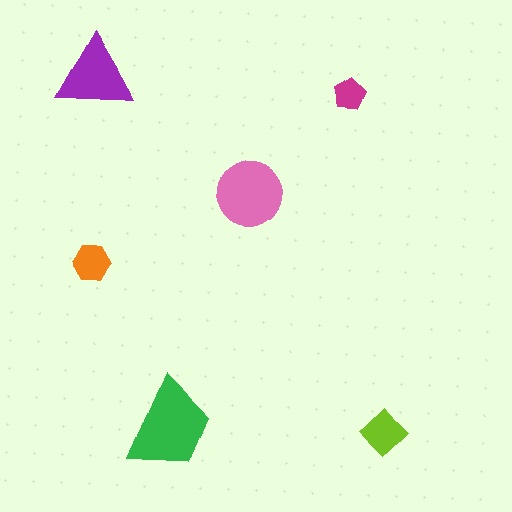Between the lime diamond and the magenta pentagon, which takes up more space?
The lime diamond.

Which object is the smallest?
The magenta pentagon.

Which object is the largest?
The green trapezoid.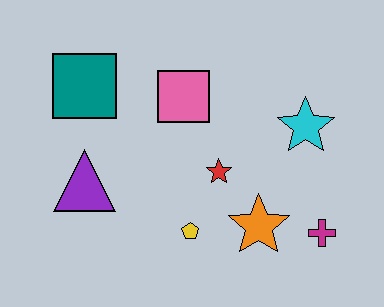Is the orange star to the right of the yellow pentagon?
Yes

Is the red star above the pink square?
No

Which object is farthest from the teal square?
The magenta cross is farthest from the teal square.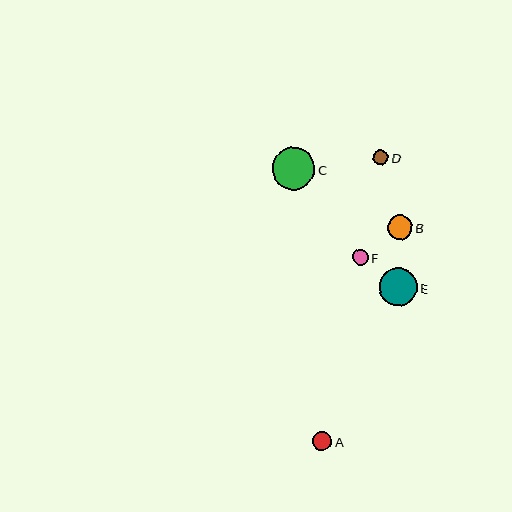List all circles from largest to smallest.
From largest to smallest: C, E, B, A, F, D.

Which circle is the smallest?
Circle D is the smallest with a size of approximately 15 pixels.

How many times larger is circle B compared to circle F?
Circle B is approximately 1.6 times the size of circle F.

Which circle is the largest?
Circle C is the largest with a size of approximately 42 pixels.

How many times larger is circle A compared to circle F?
Circle A is approximately 1.2 times the size of circle F.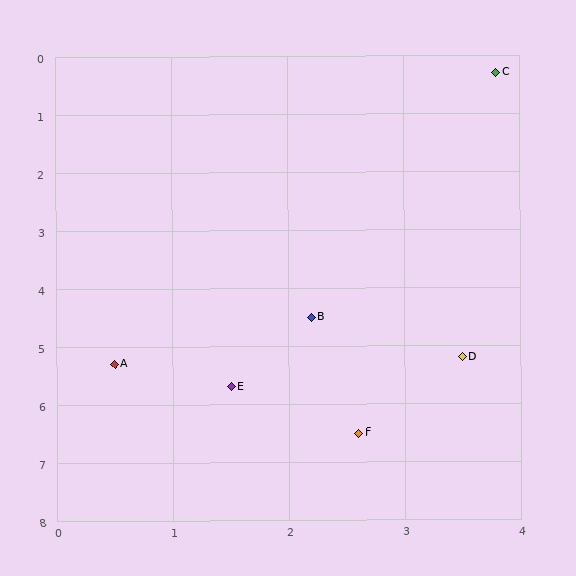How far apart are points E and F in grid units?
Points E and F are about 1.4 grid units apart.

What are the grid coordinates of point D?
Point D is at approximately (3.5, 5.2).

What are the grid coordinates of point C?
Point C is at approximately (3.8, 0.3).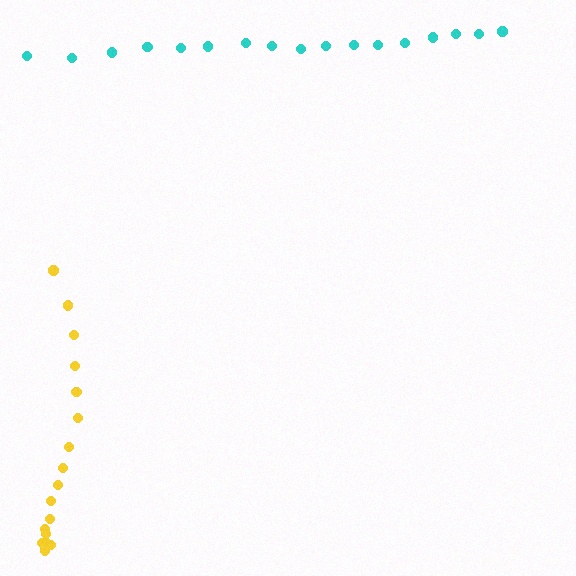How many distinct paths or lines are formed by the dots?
There are 2 distinct paths.